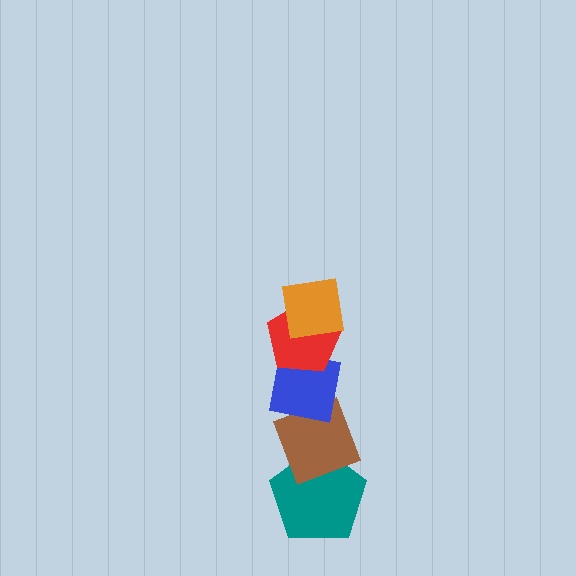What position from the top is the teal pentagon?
The teal pentagon is 5th from the top.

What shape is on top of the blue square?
The red pentagon is on top of the blue square.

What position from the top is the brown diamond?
The brown diamond is 4th from the top.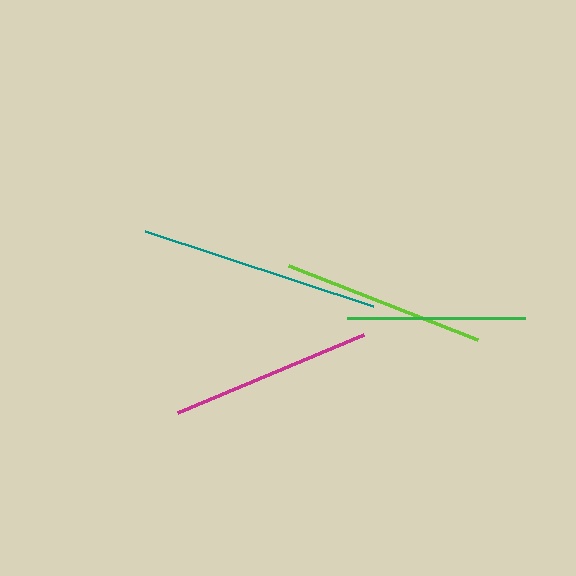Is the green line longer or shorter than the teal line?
The teal line is longer than the green line.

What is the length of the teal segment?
The teal segment is approximately 239 pixels long.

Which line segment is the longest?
The teal line is the longest at approximately 239 pixels.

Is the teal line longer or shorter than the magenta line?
The teal line is longer than the magenta line.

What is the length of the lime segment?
The lime segment is approximately 202 pixels long.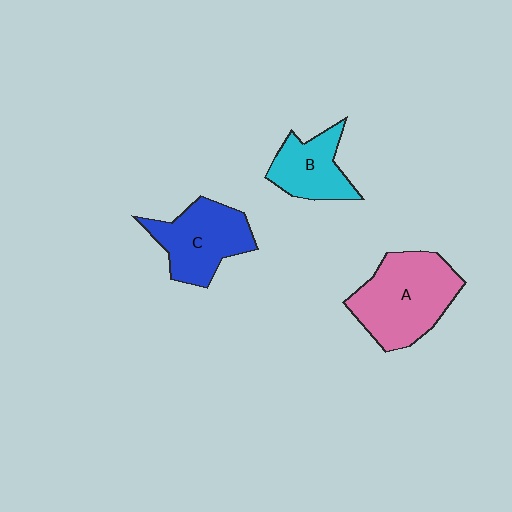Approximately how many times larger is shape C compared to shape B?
Approximately 1.3 times.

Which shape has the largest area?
Shape A (pink).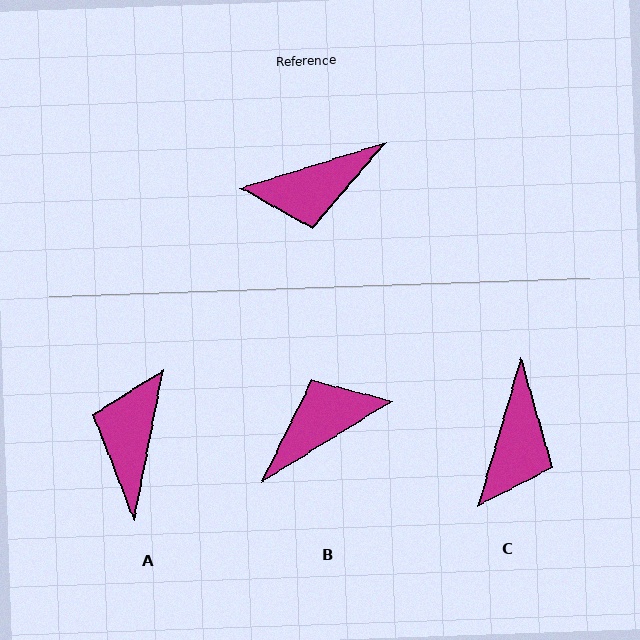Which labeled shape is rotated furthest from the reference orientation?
B, about 165 degrees away.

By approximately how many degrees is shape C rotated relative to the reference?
Approximately 57 degrees counter-clockwise.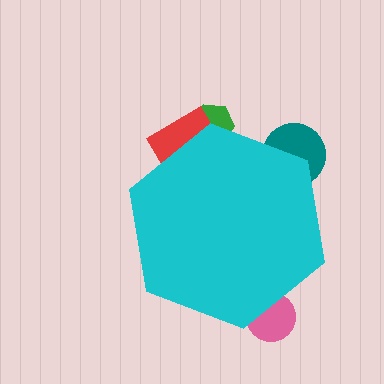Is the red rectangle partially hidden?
Yes, the red rectangle is partially hidden behind the cyan hexagon.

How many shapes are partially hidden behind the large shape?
4 shapes are partially hidden.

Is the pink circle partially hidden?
Yes, the pink circle is partially hidden behind the cyan hexagon.